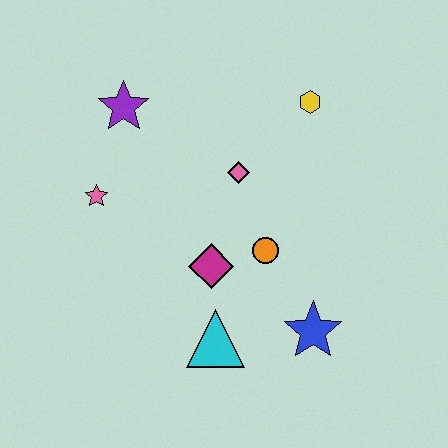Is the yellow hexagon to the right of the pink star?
Yes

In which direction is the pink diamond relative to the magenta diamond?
The pink diamond is above the magenta diamond.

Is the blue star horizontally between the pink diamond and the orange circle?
No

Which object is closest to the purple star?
The pink star is closest to the purple star.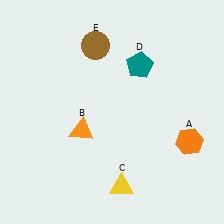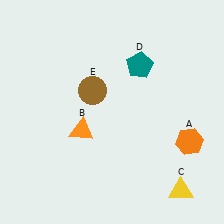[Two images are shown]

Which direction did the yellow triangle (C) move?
The yellow triangle (C) moved right.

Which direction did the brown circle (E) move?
The brown circle (E) moved down.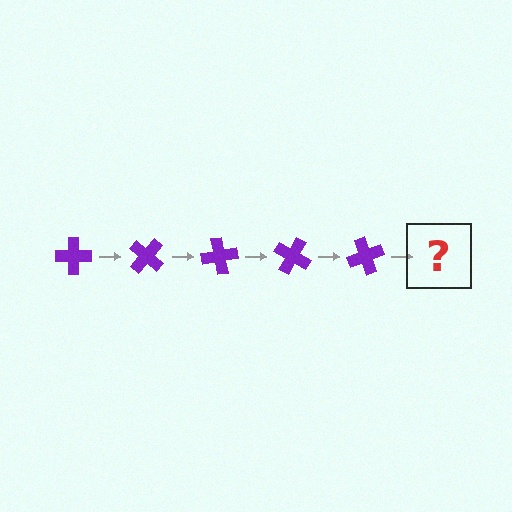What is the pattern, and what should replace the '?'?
The pattern is that the cross rotates 40 degrees each step. The '?' should be a purple cross rotated 200 degrees.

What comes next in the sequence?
The next element should be a purple cross rotated 200 degrees.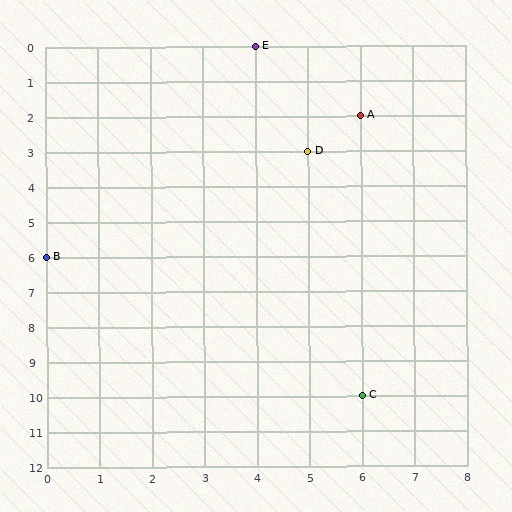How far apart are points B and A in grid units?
Points B and A are 6 columns and 4 rows apart (about 7.2 grid units diagonally).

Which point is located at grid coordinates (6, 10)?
Point C is at (6, 10).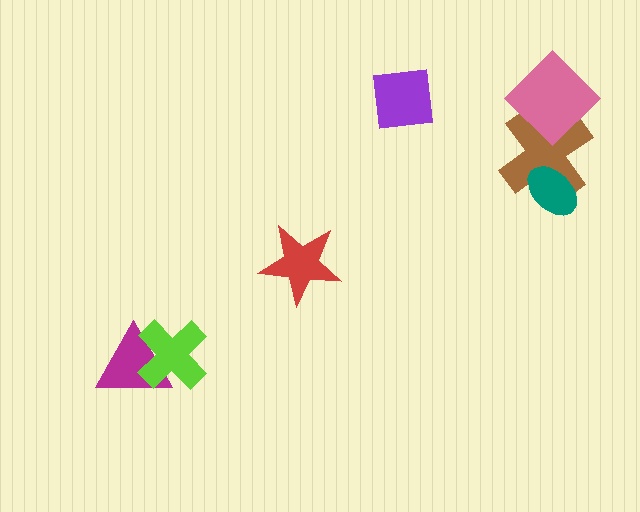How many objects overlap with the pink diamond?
1 object overlaps with the pink diamond.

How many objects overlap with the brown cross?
2 objects overlap with the brown cross.